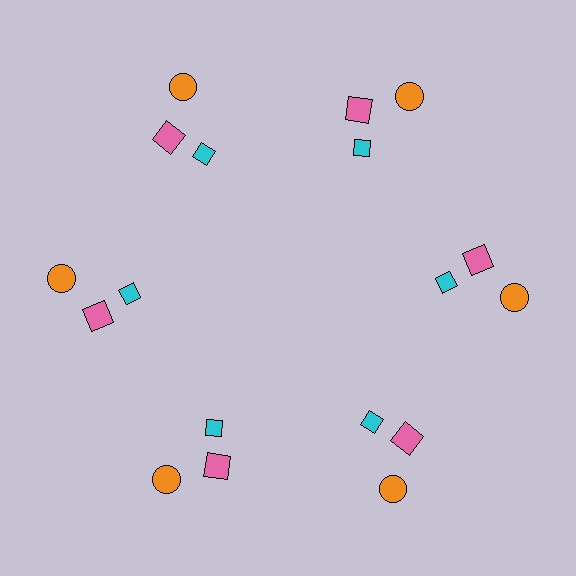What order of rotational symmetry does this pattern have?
This pattern has 6-fold rotational symmetry.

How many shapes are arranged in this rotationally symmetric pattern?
There are 18 shapes, arranged in 6 groups of 3.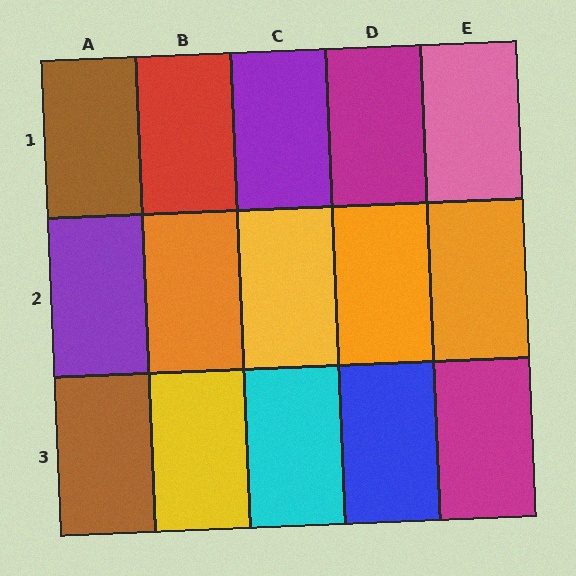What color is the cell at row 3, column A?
Brown.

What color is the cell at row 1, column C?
Purple.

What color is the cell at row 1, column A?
Brown.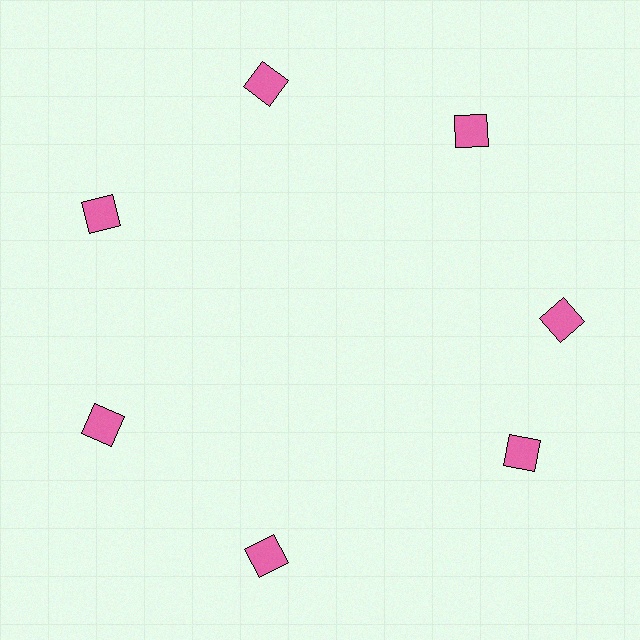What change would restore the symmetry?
The symmetry would be restored by rotating it back into even spacing with its neighbors so that all 7 squares sit at equal angles and equal distance from the center.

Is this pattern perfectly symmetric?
No. The 7 pink squares are arranged in a ring, but one element near the 5 o'clock position is rotated out of alignment along the ring, breaking the 7-fold rotational symmetry.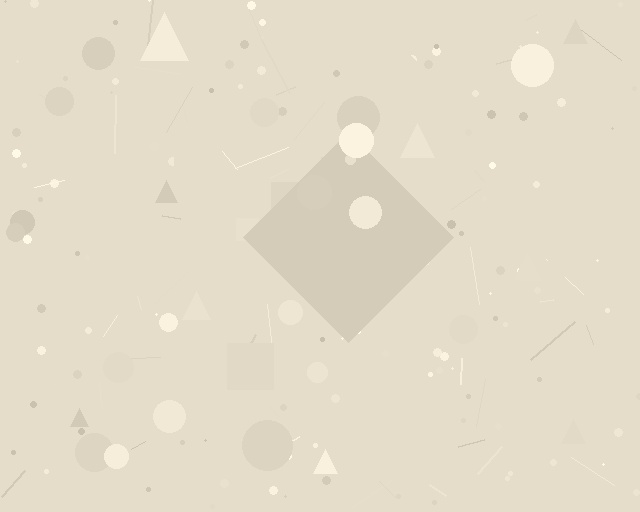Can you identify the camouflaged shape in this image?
The camouflaged shape is a diamond.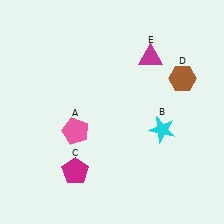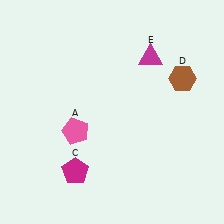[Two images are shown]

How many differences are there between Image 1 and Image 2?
There is 1 difference between the two images.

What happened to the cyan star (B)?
The cyan star (B) was removed in Image 2. It was in the bottom-right area of Image 1.